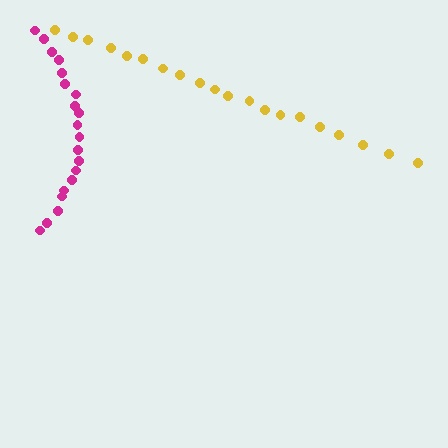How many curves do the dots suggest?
There are 2 distinct paths.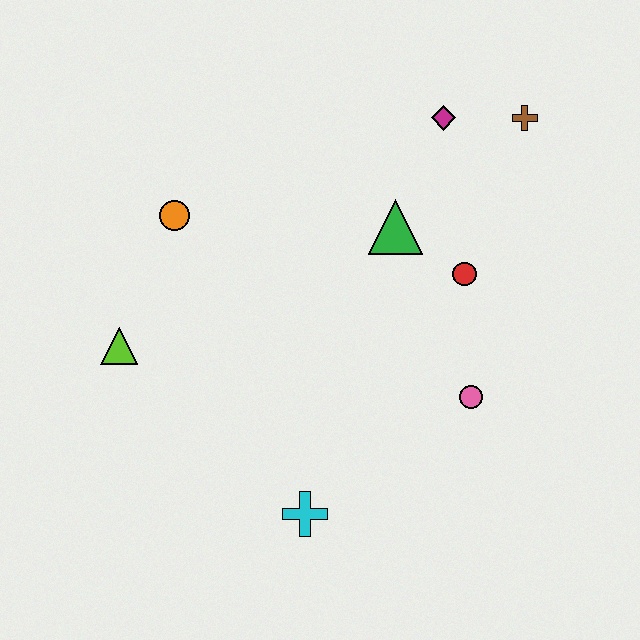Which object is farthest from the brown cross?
The lime triangle is farthest from the brown cross.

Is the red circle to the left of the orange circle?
No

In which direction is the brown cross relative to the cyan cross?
The brown cross is above the cyan cross.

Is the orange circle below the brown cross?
Yes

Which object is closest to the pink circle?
The red circle is closest to the pink circle.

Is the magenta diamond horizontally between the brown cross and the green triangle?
Yes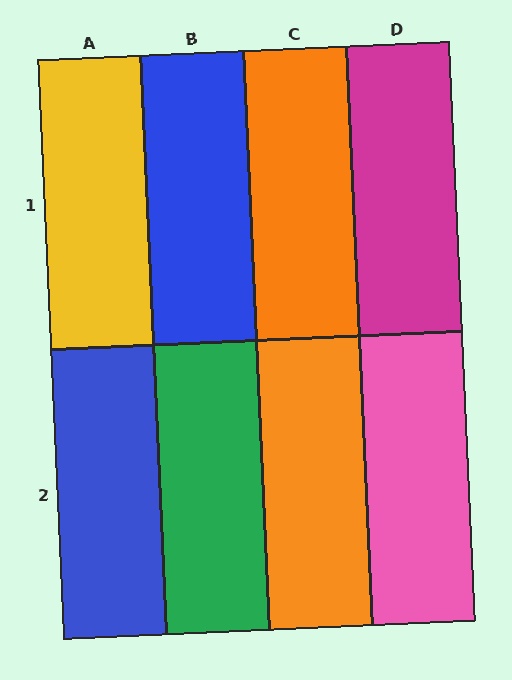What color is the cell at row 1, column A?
Yellow.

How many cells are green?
1 cell is green.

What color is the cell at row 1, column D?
Magenta.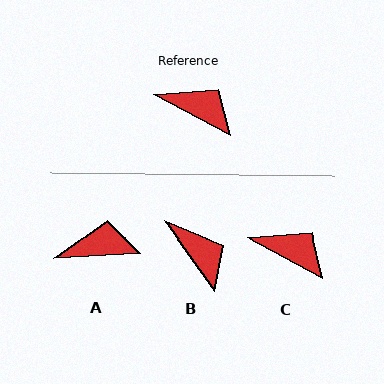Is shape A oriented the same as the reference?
No, it is off by about 31 degrees.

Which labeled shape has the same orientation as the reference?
C.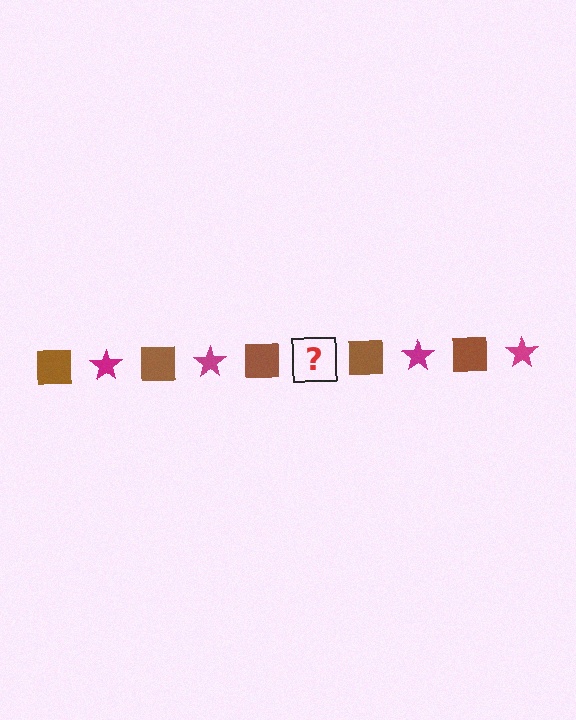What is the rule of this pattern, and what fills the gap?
The rule is that the pattern alternates between brown square and magenta star. The gap should be filled with a magenta star.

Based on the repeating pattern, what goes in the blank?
The blank should be a magenta star.